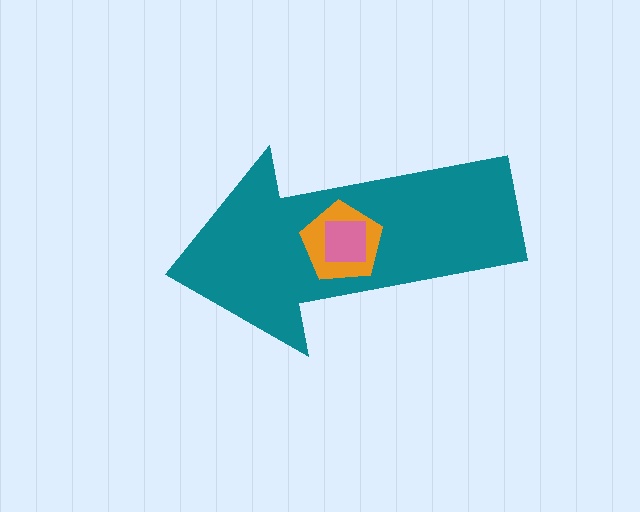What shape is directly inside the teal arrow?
The orange pentagon.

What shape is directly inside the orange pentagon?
The pink square.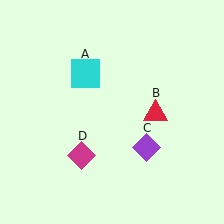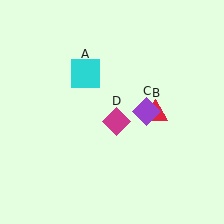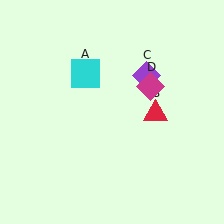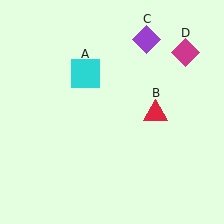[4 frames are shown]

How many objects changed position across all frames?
2 objects changed position: purple diamond (object C), magenta diamond (object D).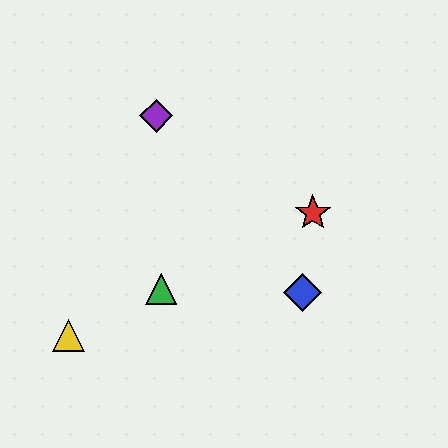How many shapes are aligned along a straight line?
3 shapes (the red star, the green triangle, the yellow triangle) are aligned along a straight line.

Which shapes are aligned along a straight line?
The red star, the green triangle, the yellow triangle are aligned along a straight line.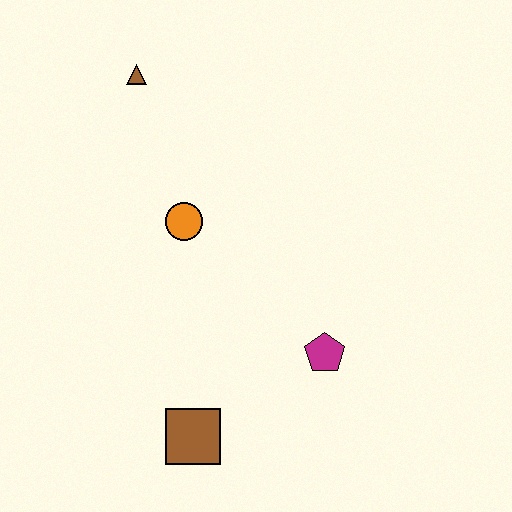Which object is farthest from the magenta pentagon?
The brown triangle is farthest from the magenta pentagon.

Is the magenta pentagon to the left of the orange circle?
No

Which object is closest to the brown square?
The magenta pentagon is closest to the brown square.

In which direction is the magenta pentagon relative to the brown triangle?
The magenta pentagon is below the brown triangle.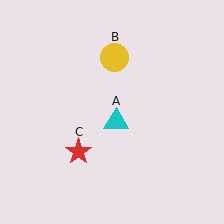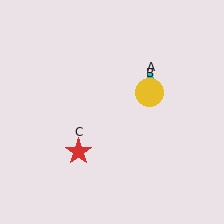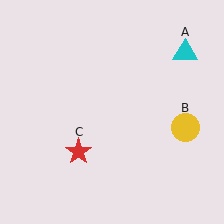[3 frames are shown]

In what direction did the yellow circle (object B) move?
The yellow circle (object B) moved down and to the right.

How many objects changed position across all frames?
2 objects changed position: cyan triangle (object A), yellow circle (object B).